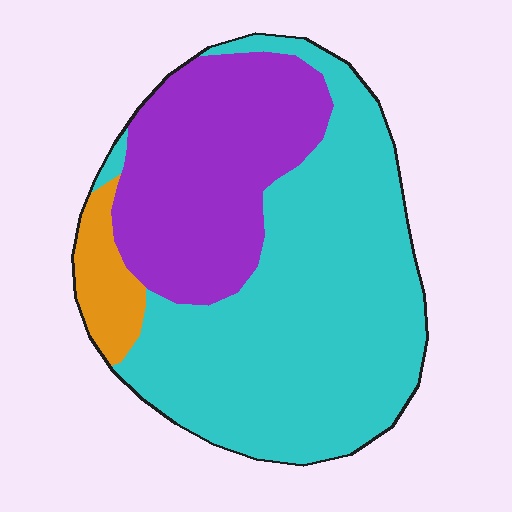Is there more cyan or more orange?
Cyan.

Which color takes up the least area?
Orange, at roughly 5%.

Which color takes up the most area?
Cyan, at roughly 60%.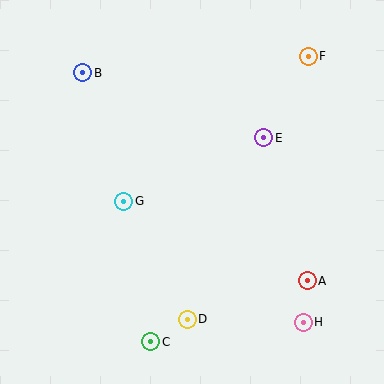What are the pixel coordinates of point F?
Point F is at (308, 56).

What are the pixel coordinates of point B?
Point B is at (83, 73).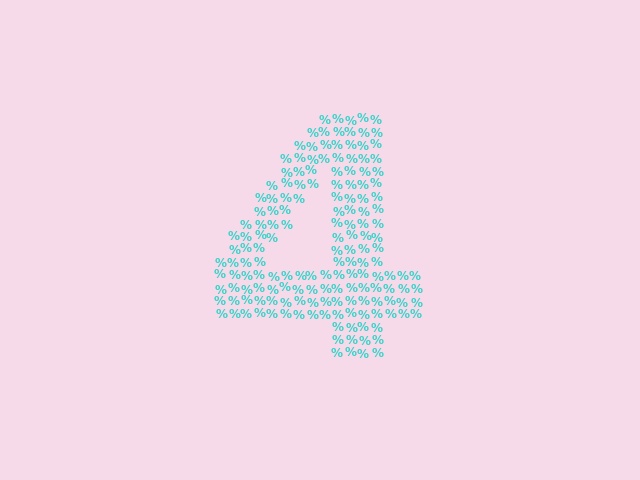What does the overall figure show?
The overall figure shows the digit 4.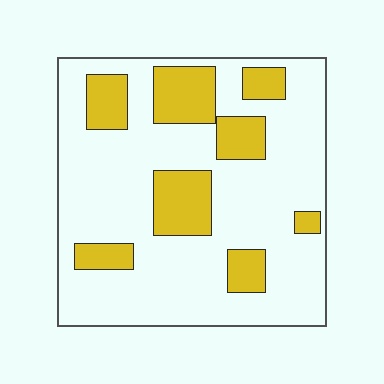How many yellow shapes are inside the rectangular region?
8.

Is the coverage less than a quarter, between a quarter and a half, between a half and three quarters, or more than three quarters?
Less than a quarter.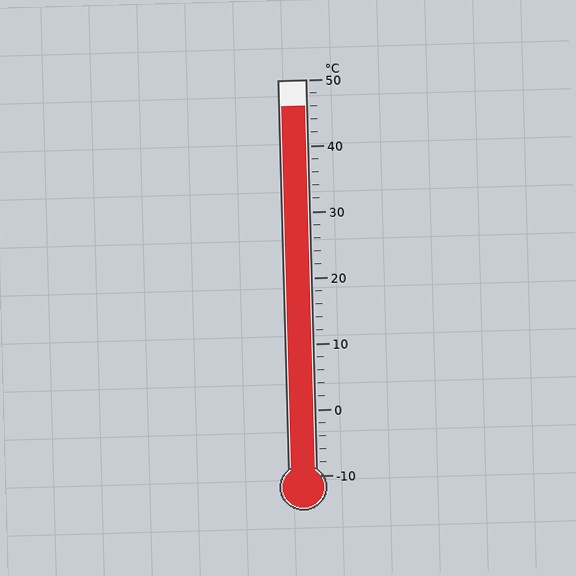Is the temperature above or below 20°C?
The temperature is above 20°C.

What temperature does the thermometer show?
The thermometer shows approximately 46°C.